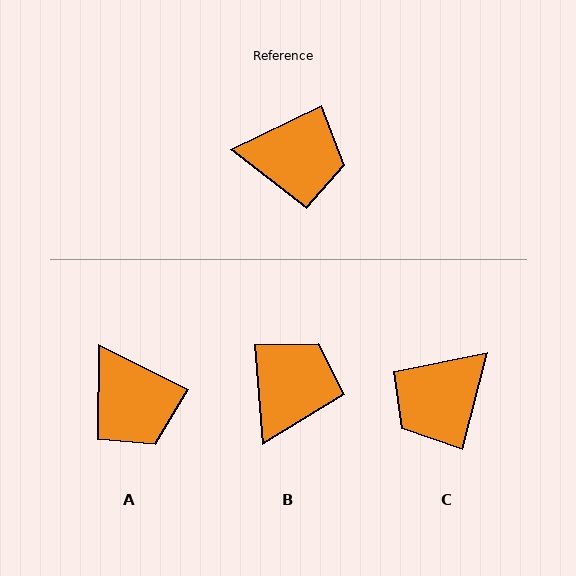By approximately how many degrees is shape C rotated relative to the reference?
Approximately 131 degrees clockwise.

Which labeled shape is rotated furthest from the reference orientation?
C, about 131 degrees away.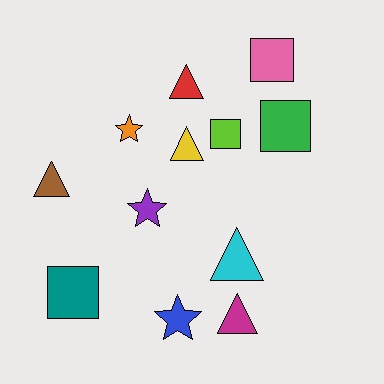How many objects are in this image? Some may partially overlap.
There are 12 objects.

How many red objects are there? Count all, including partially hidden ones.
There is 1 red object.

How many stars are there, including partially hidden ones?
There are 3 stars.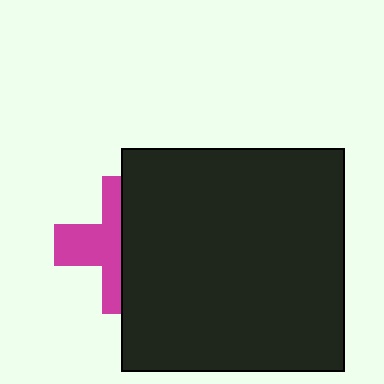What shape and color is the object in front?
The object in front is a black square.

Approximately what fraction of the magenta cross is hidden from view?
Roughly 51% of the magenta cross is hidden behind the black square.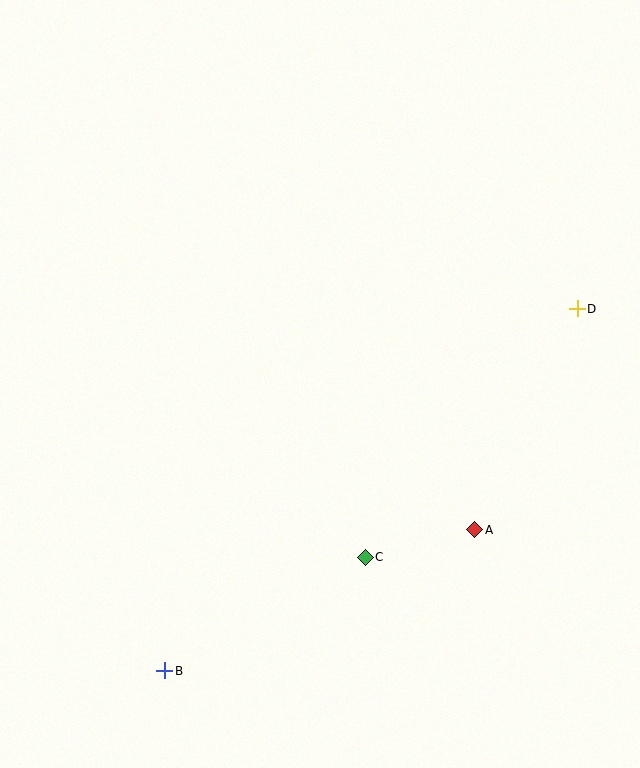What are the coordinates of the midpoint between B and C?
The midpoint between B and C is at (265, 614).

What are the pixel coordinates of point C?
Point C is at (365, 557).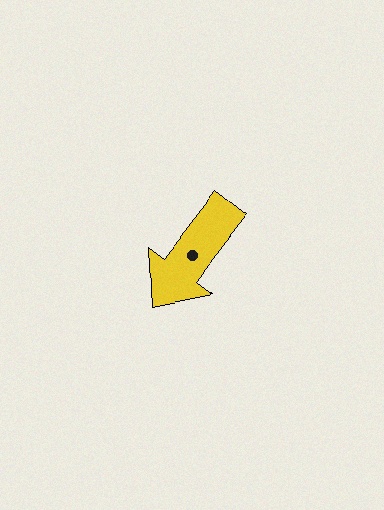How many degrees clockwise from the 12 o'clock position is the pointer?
Approximately 218 degrees.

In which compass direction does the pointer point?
Southwest.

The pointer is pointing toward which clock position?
Roughly 7 o'clock.